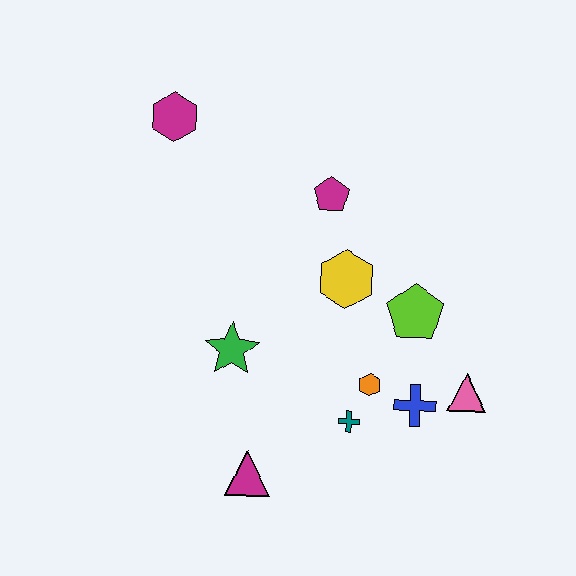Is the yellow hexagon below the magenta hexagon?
Yes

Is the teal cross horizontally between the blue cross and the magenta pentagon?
Yes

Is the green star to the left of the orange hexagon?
Yes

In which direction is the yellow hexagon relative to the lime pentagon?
The yellow hexagon is to the left of the lime pentagon.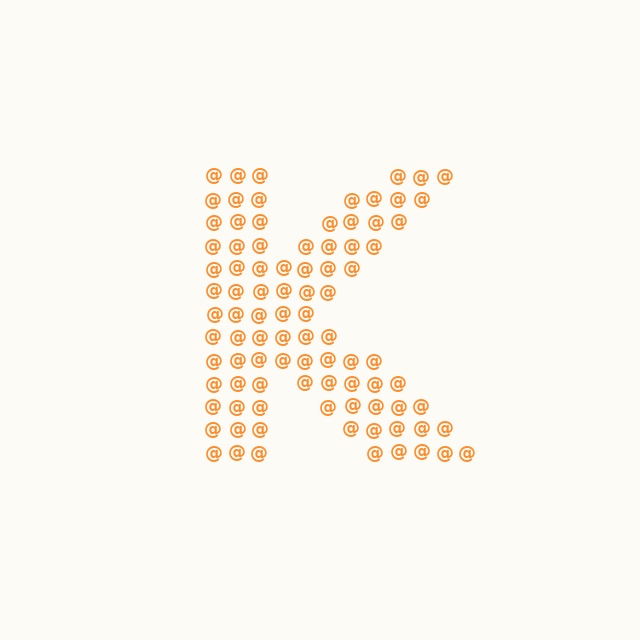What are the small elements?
The small elements are at signs.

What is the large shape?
The large shape is the letter K.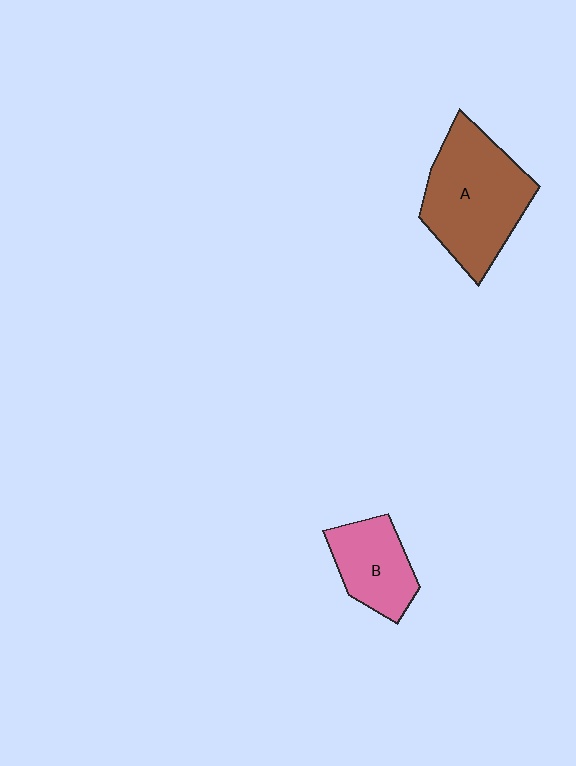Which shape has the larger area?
Shape A (brown).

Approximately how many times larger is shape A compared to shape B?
Approximately 1.8 times.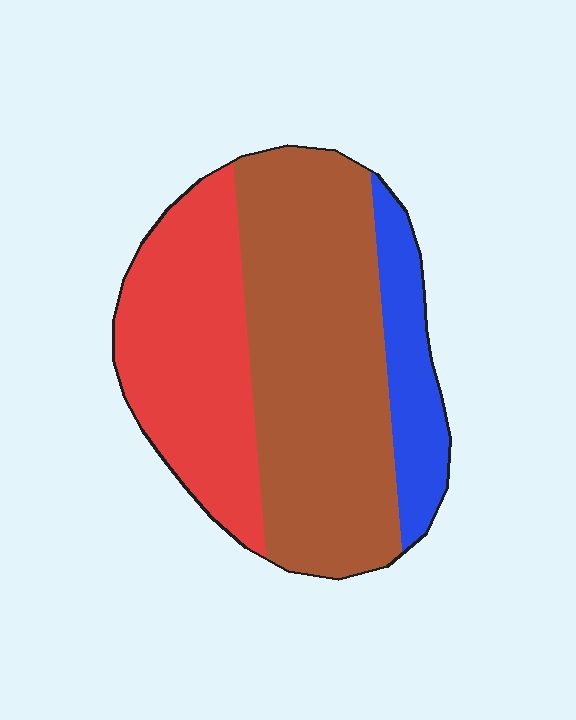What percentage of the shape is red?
Red takes up between a quarter and a half of the shape.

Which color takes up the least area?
Blue, at roughly 15%.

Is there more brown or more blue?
Brown.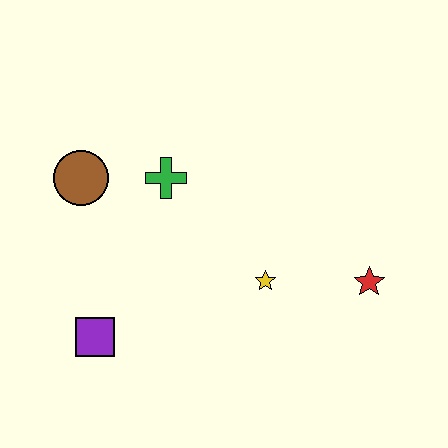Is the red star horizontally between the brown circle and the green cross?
No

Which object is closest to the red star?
The yellow star is closest to the red star.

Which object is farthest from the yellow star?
The brown circle is farthest from the yellow star.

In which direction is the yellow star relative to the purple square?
The yellow star is to the right of the purple square.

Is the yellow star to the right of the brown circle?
Yes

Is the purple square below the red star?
Yes